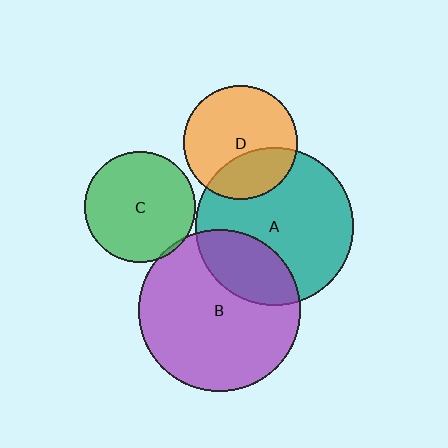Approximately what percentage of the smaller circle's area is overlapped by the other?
Approximately 5%.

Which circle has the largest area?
Circle B (purple).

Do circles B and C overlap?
Yes.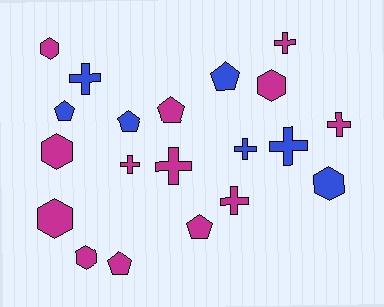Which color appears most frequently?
Magenta, with 13 objects.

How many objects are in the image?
There are 20 objects.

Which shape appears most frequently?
Cross, with 8 objects.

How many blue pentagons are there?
There are 3 blue pentagons.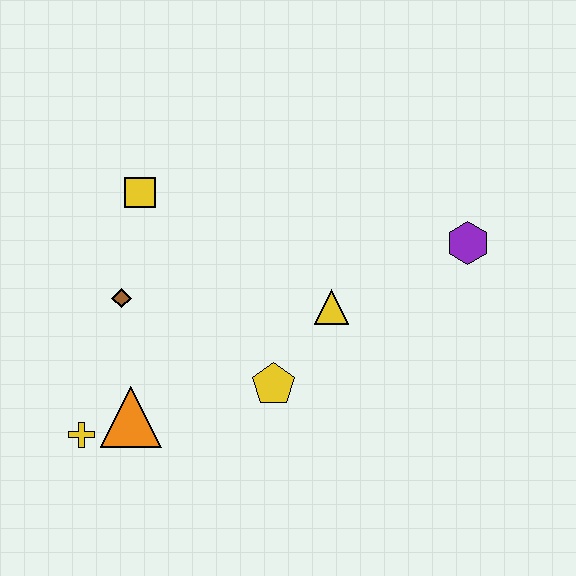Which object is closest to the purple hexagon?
The yellow triangle is closest to the purple hexagon.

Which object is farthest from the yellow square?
The purple hexagon is farthest from the yellow square.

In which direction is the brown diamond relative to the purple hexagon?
The brown diamond is to the left of the purple hexagon.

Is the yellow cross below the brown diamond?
Yes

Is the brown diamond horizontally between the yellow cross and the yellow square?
Yes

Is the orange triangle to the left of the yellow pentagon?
Yes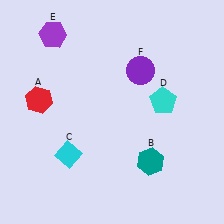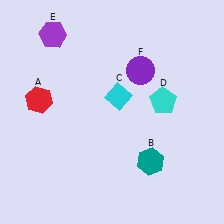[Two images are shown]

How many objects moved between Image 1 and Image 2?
1 object moved between the two images.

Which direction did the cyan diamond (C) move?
The cyan diamond (C) moved up.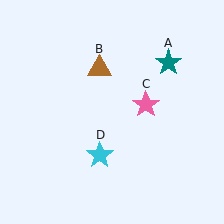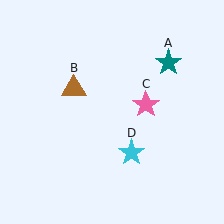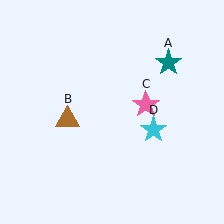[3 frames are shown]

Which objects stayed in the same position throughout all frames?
Teal star (object A) and pink star (object C) remained stationary.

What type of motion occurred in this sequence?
The brown triangle (object B), cyan star (object D) rotated counterclockwise around the center of the scene.